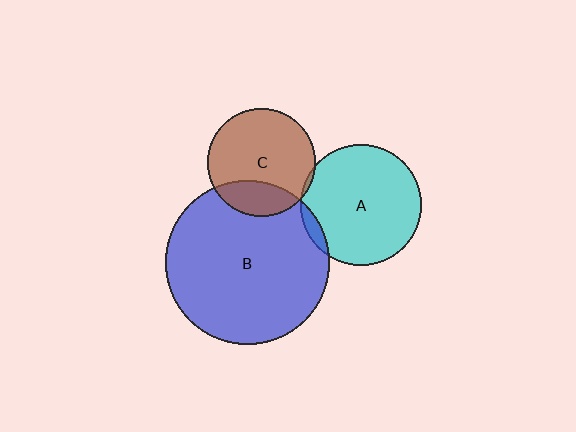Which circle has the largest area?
Circle B (blue).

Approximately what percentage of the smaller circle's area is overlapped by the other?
Approximately 25%.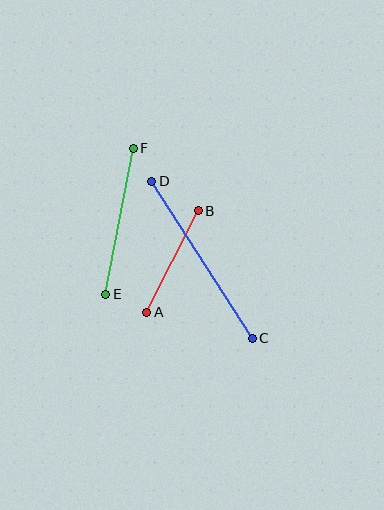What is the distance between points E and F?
The distance is approximately 149 pixels.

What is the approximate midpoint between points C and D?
The midpoint is at approximately (202, 260) pixels.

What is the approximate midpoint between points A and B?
The midpoint is at approximately (173, 261) pixels.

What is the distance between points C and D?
The distance is approximately 187 pixels.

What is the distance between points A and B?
The distance is approximately 113 pixels.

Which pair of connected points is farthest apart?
Points C and D are farthest apart.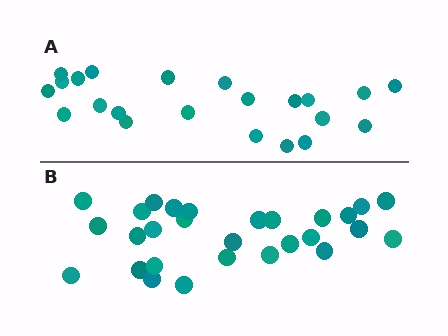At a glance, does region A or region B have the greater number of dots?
Region B (the bottom region) has more dots.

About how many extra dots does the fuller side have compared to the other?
Region B has about 6 more dots than region A.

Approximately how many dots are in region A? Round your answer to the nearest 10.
About 20 dots. (The exact count is 22, which rounds to 20.)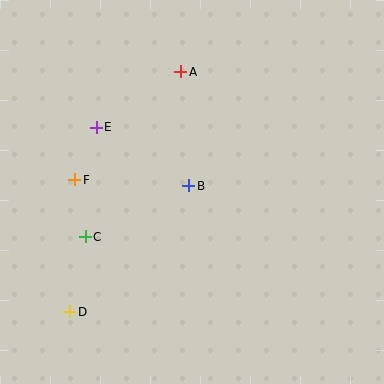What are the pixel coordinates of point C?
Point C is at (85, 237).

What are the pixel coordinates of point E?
Point E is at (96, 127).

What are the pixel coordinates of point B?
Point B is at (189, 186).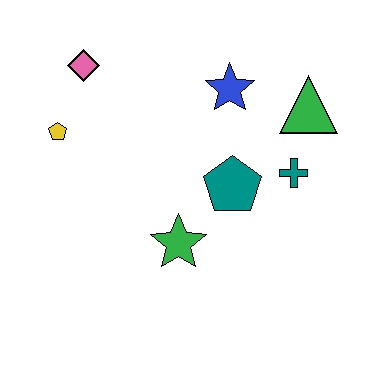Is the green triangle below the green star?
No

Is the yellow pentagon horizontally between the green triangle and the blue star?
No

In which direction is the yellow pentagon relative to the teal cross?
The yellow pentagon is to the left of the teal cross.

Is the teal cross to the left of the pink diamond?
No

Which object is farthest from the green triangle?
The yellow pentagon is farthest from the green triangle.